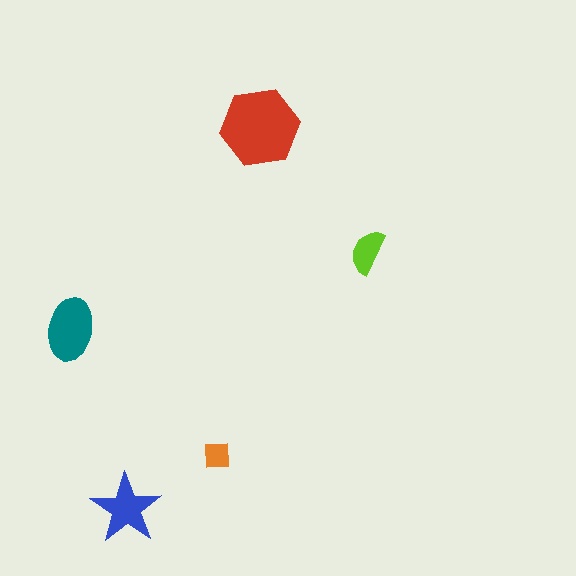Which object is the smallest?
The orange square.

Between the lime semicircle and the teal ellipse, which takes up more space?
The teal ellipse.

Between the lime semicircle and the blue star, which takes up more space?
The blue star.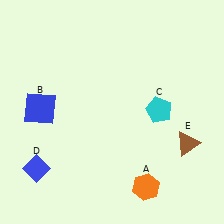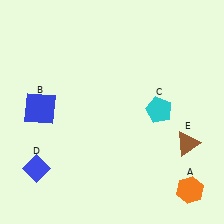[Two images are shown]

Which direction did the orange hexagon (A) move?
The orange hexagon (A) moved right.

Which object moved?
The orange hexagon (A) moved right.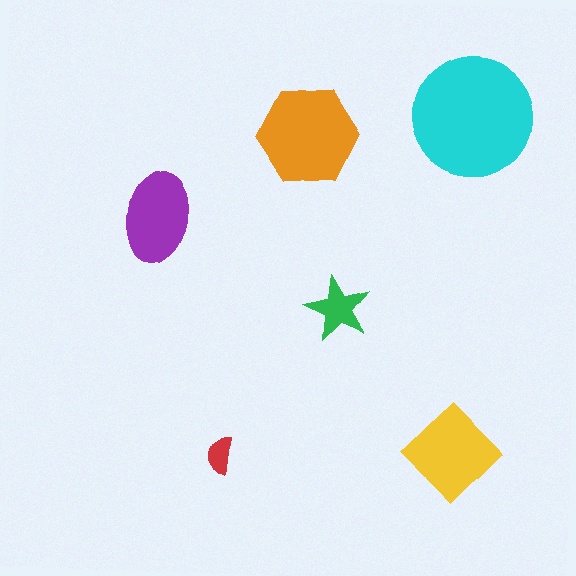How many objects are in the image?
There are 6 objects in the image.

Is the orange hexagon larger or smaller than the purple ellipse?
Larger.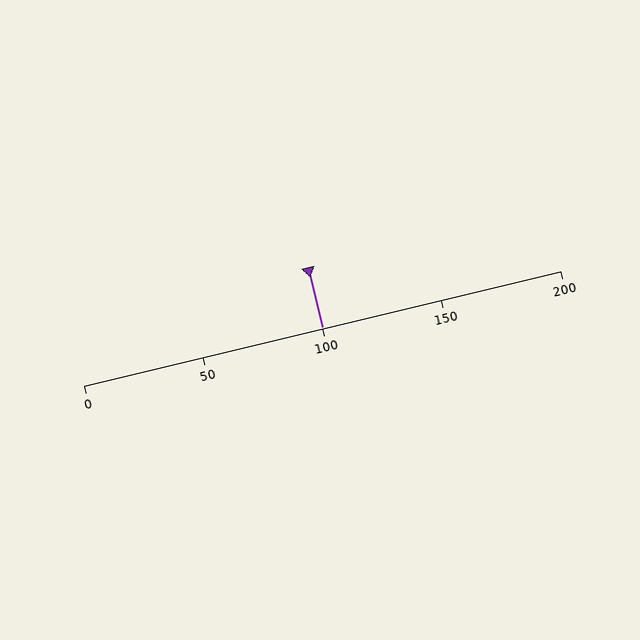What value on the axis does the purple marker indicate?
The marker indicates approximately 100.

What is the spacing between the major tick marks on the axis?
The major ticks are spaced 50 apart.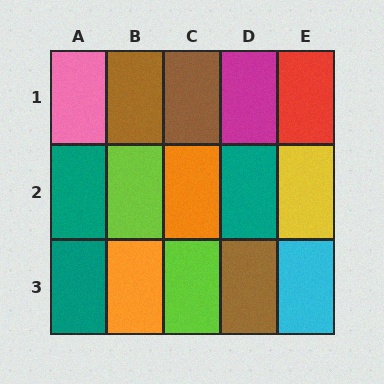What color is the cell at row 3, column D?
Brown.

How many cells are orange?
2 cells are orange.